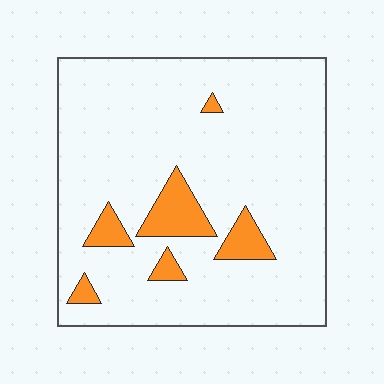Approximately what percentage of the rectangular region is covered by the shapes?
Approximately 10%.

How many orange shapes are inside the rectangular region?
6.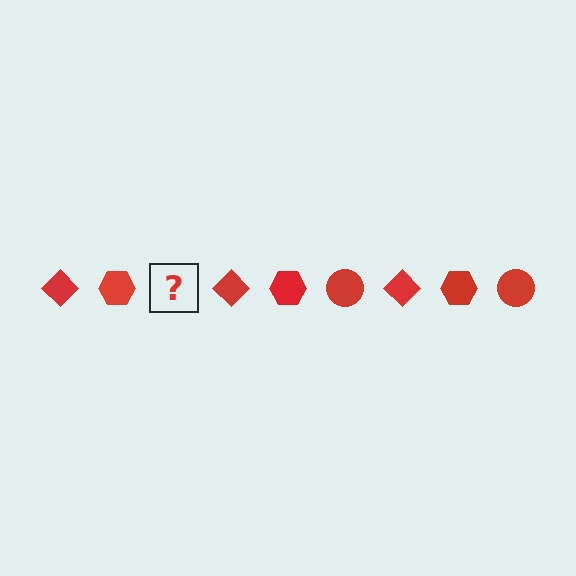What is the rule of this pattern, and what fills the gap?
The rule is that the pattern cycles through diamond, hexagon, circle shapes in red. The gap should be filled with a red circle.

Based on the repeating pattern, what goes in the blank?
The blank should be a red circle.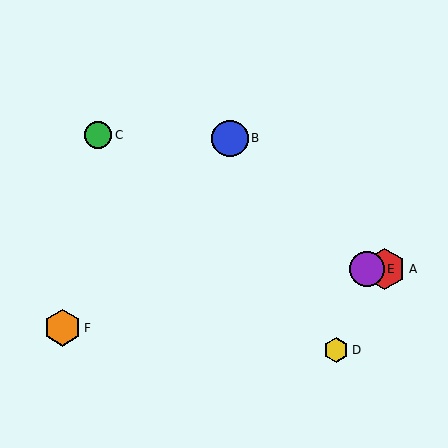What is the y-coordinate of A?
Object A is at y≈269.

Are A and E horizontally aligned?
Yes, both are at y≈269.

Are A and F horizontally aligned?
No, A is at y≈269 and F is at y≈328.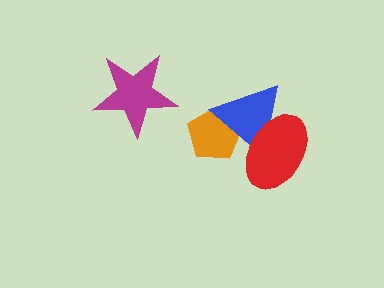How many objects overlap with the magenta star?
0 objects overlap with the magenta star.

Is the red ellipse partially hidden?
No, no other shape covers it.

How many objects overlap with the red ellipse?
1 object overlaps with the red ellipse.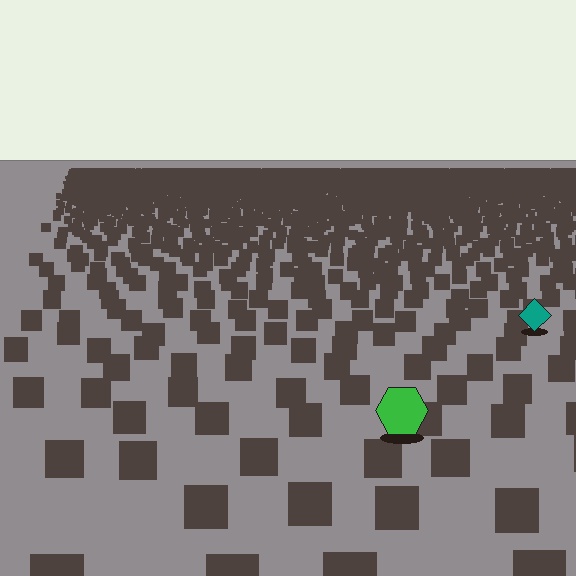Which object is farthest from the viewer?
The teal diamond is farthest from the viewer. It appears smaller and the ground texture around it is denser.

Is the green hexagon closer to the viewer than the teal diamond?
Yes. The green hexagon is closer — you can tell from the texture gradient: the ground texture is coarser near it.